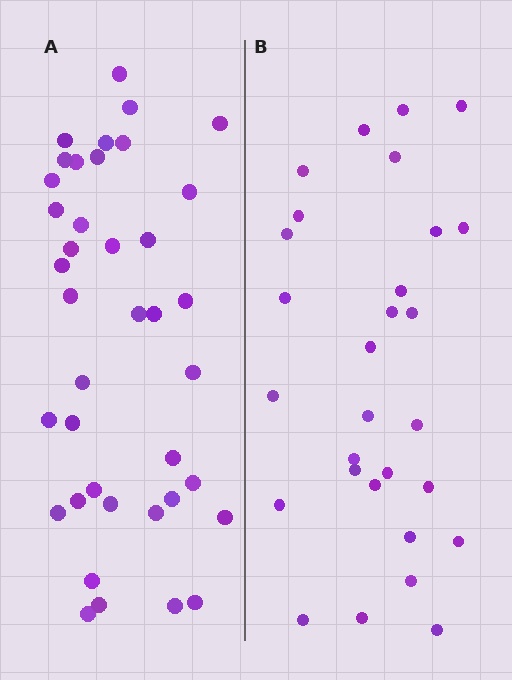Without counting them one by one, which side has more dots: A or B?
Region A (the left region) has more dots.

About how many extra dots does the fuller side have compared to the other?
Region A has roughly 10 or so more dots than region B.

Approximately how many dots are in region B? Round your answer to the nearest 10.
About 30 dots. (The exact count is 29, which rounds to 30.)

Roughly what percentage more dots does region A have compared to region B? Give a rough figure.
About 35% more.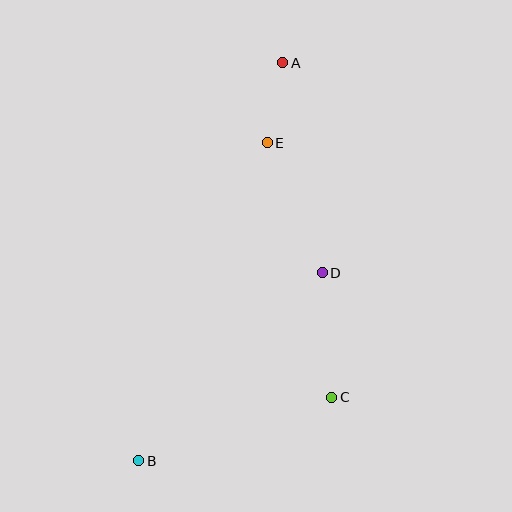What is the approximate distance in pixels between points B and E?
The distance between B and E is approximately 343 pixels.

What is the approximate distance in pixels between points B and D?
The distance between B and D is approximately 263 pixels.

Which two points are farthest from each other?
Points A and B are farthest from each other.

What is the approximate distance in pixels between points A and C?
The distance between A and C is approximately 338 pixels.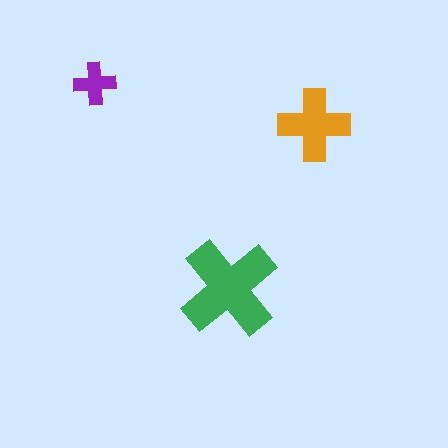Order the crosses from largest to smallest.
the green one, the orange one, the purple one.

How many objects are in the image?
There are 3 objects in the image.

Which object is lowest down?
The green cross is bottommost.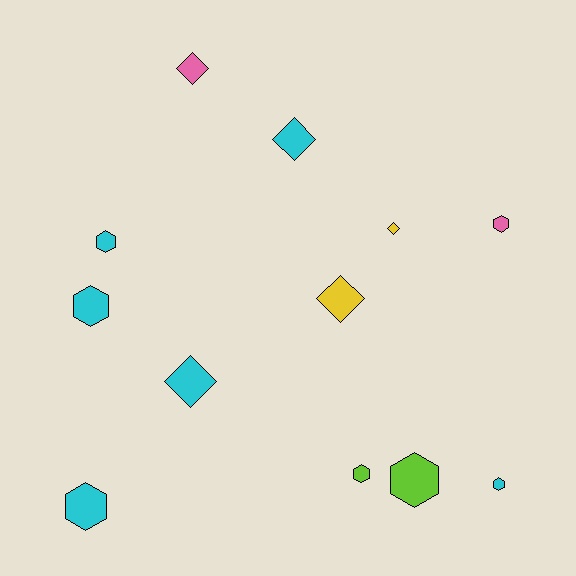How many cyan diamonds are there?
There are 2 cyan diamonds.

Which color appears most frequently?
Cyan, with 6 objects.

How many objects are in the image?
There are 12 objects.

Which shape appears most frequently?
Hexagon, with 7 objects.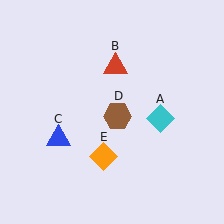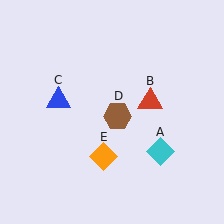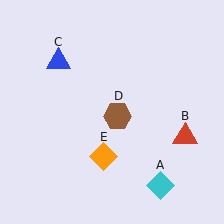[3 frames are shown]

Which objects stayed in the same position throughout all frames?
Brown hexagon (object D) and orange diamond (object E) remained stationary.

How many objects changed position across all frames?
3 objects changed position: cyan diamond (object A), red triangle (object B), blue triangle (object C).